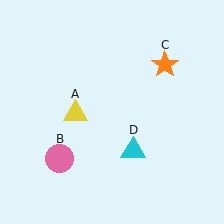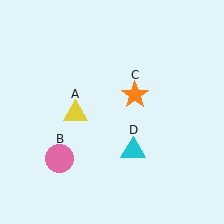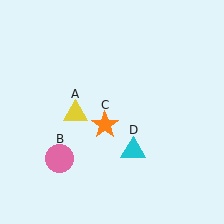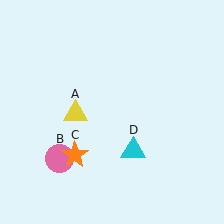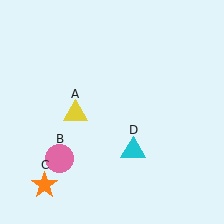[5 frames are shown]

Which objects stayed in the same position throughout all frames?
Yellow triangle (object A) and pink circle (object B) and cyan triangle (object D) remained stationary.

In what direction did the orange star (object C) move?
The orange star (object C) moved down and to the left.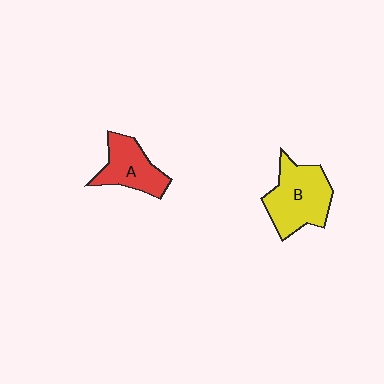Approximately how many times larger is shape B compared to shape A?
Approximately 1.4 times.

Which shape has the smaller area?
Shape A (red).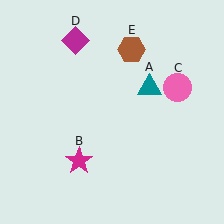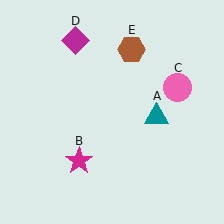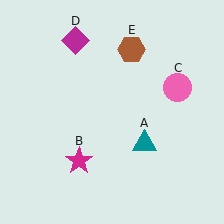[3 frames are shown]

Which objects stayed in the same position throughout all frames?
Magenta star (object B) and pink circle (object C) and magenta diamond (object D) and brown hexagon (object E) remained stationary.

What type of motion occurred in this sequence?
The teal triangle (object A) rotated clockwise around the center of the scene.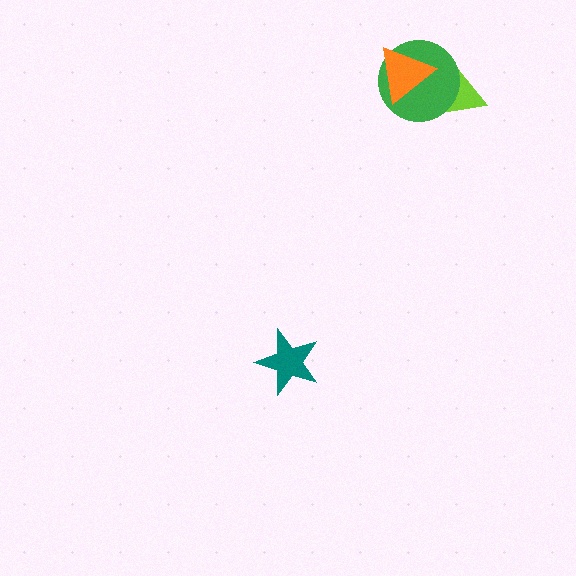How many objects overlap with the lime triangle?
2 objects overlap with the lime triangle.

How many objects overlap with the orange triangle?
2 objects overlap with the orange triangle.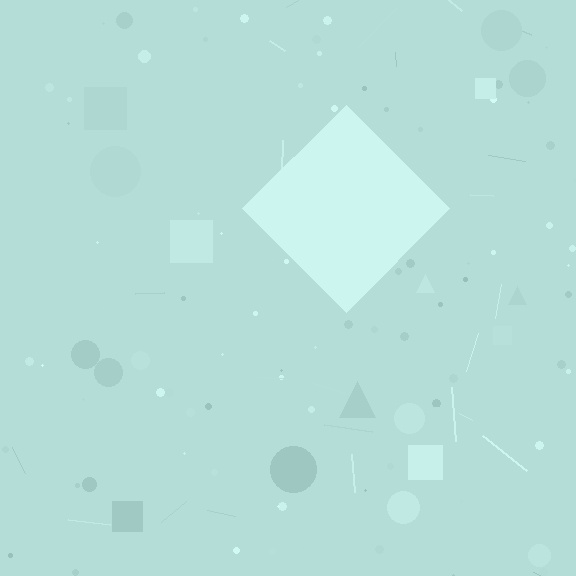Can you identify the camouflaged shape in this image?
The camouflaged shape is a diamond.